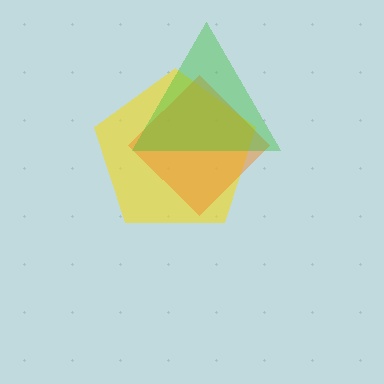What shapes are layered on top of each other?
The layered shapes are: a yellow pentagon, an orange diamond, a green triangle.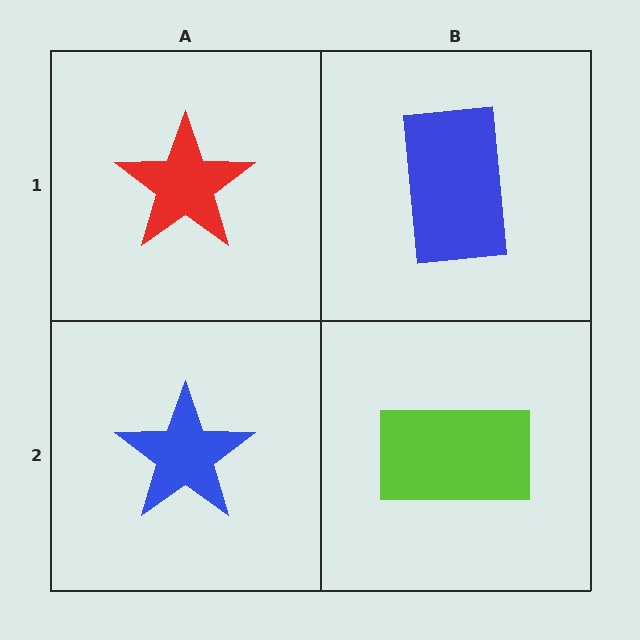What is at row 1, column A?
A red star.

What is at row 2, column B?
A lime rectangle.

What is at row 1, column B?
A blue rectangle.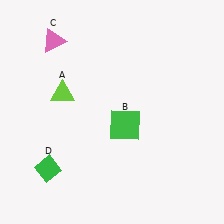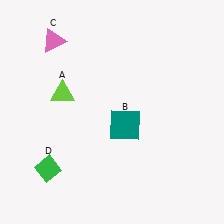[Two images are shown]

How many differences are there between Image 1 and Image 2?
There is 1 difference between the two images.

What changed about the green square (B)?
In Image 1, B is green. In Image 2, it changed to teal.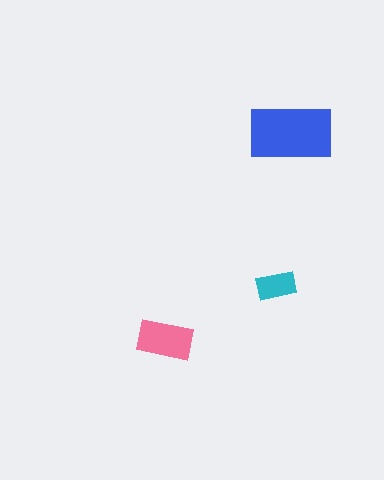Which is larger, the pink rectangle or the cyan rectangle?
The pink one.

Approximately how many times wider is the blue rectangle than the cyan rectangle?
About 2 times wider.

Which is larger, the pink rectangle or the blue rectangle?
The blue one.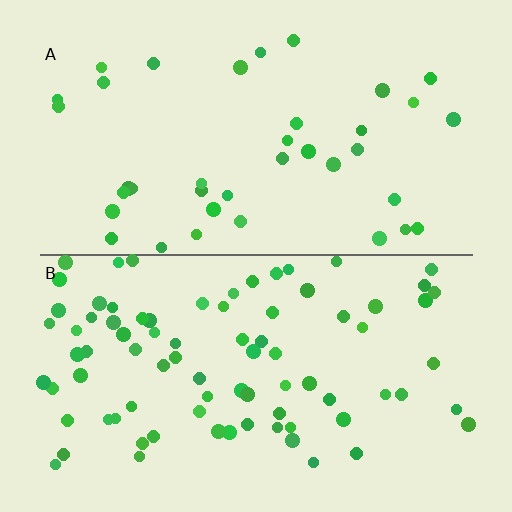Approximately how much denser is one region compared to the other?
Approximately 2.1× — region B over region A.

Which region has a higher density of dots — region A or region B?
B (the bottom).